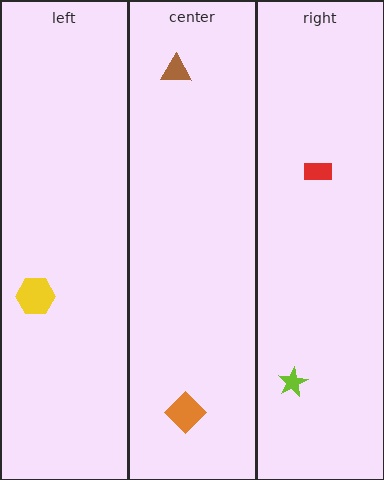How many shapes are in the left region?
1.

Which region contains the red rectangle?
The right region.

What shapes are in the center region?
The brown triangle, the orange diamond.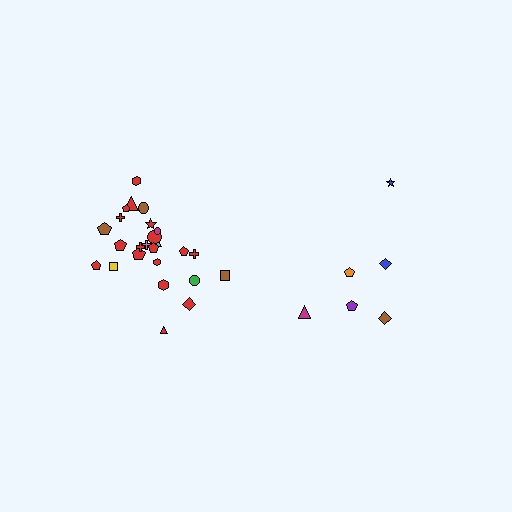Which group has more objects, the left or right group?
The left group.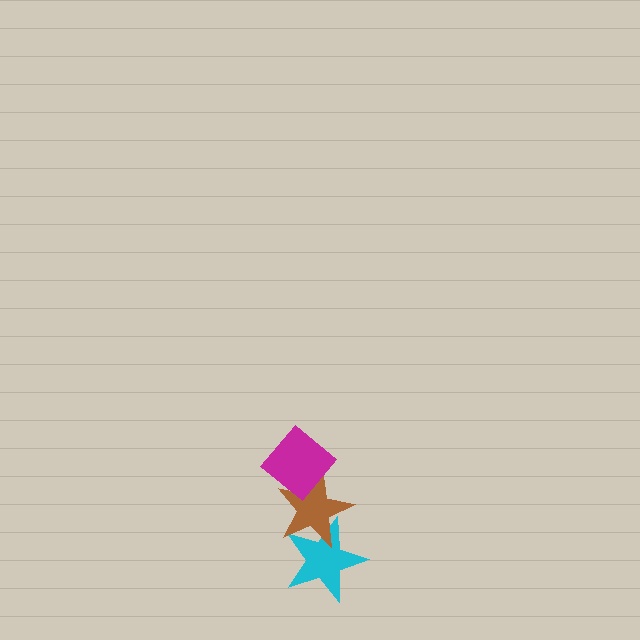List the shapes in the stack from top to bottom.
From top to bottom: the magenta diamond, the brown star, the cyan star.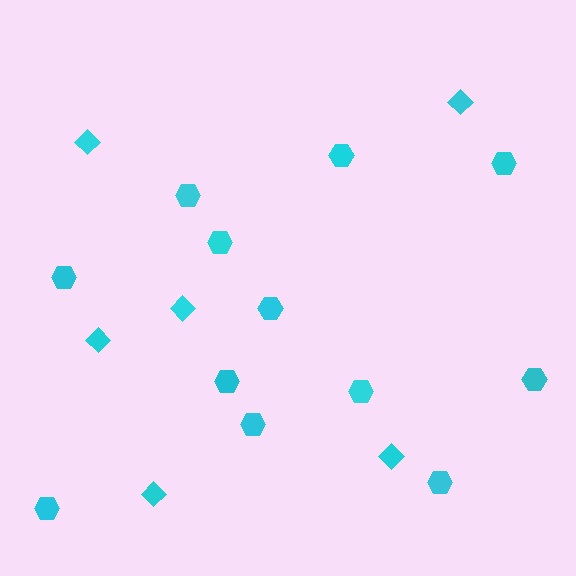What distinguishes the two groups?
There are 2 groups: one group of hexagons (12) and one group of diamonds (6).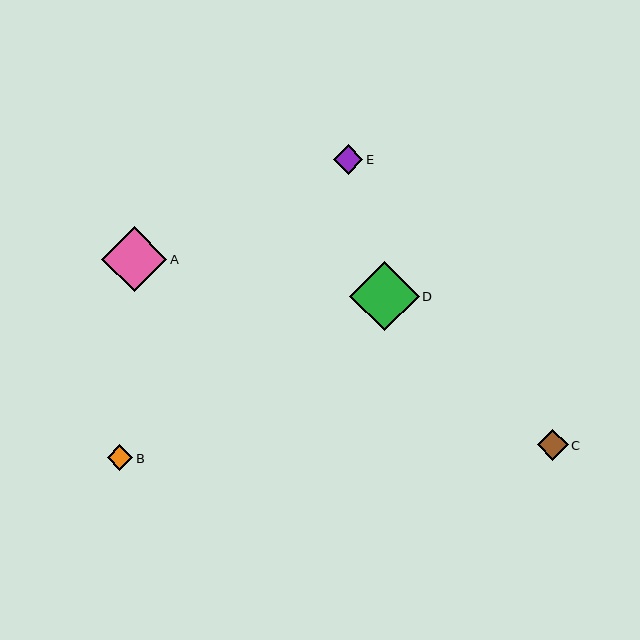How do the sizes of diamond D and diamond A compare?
Diamond D and diamond A are approximately the same size.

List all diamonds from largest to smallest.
From largest to smallest: D, A, C, E, B.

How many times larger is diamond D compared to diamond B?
Diamond D is approximately 2.7 times the size of diamond B.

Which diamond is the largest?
Diamond D is the largest with a size of approximately 69 pixels.